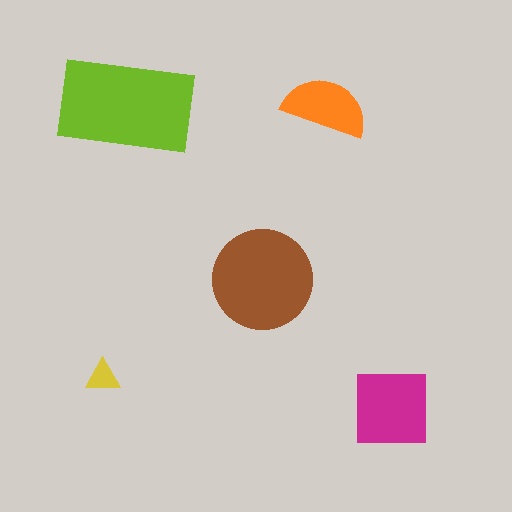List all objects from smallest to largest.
The yellow triangle, the orange semicircle, the magenta square, the brown circle, the lime rectangle.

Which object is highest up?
The orange semicircle is topmost.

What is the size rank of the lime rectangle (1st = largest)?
1st.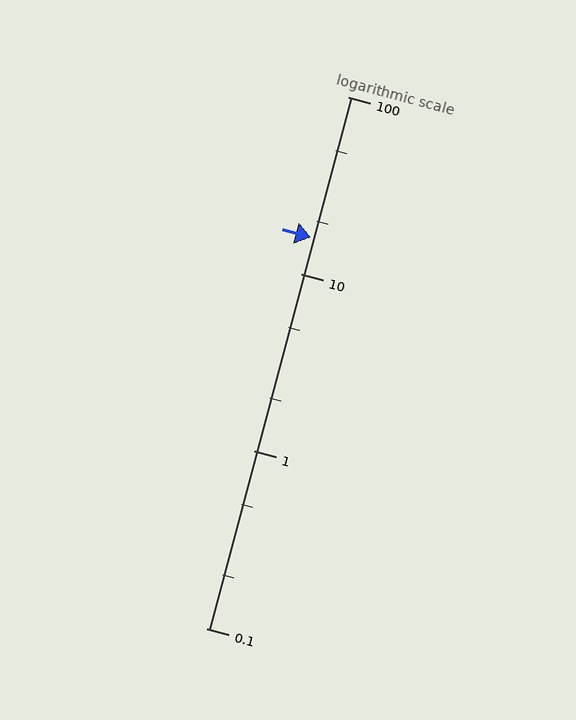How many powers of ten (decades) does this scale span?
The scale spans 3 decades, from 0.1 to 100.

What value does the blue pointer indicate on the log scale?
The pointer indicates approximately 16.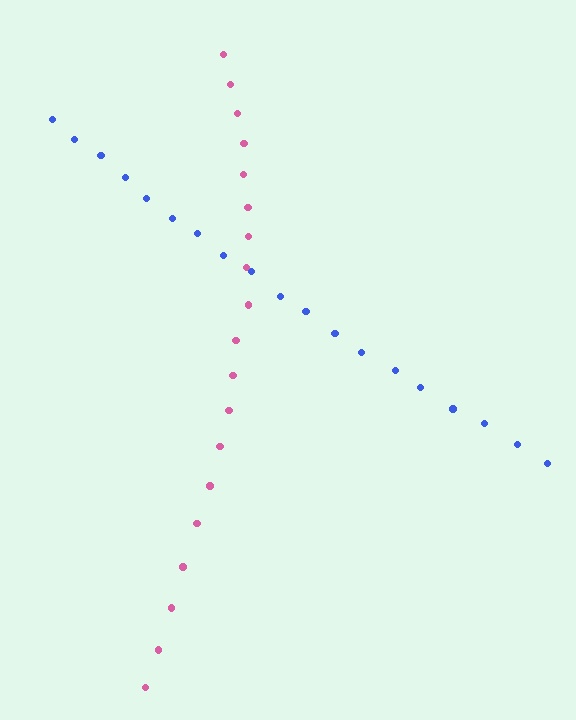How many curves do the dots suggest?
There are 2 distinct paths.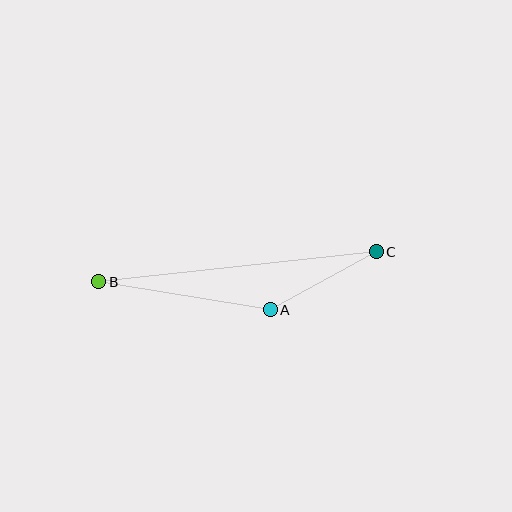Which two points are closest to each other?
Points A and C are closest to each other.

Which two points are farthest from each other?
Points B and C are farthest from each other.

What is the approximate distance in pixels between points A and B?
The distance between A and B is approximately 174 pixels.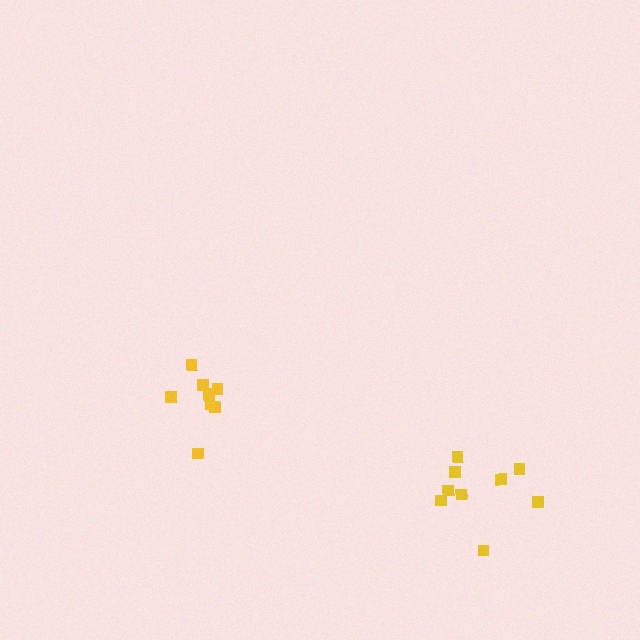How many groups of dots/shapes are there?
There are 2 groups.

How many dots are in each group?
Group 1: 8 dots, Group 2: 9 dots (17 total).